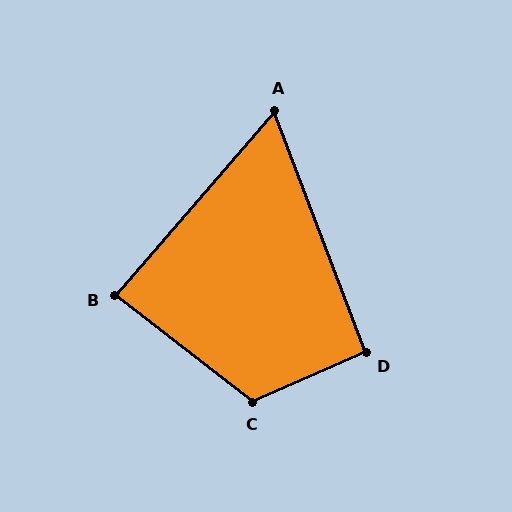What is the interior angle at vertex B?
Approximately 87 degrees (approximately right).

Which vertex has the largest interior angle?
C, at approximately 118 degrees.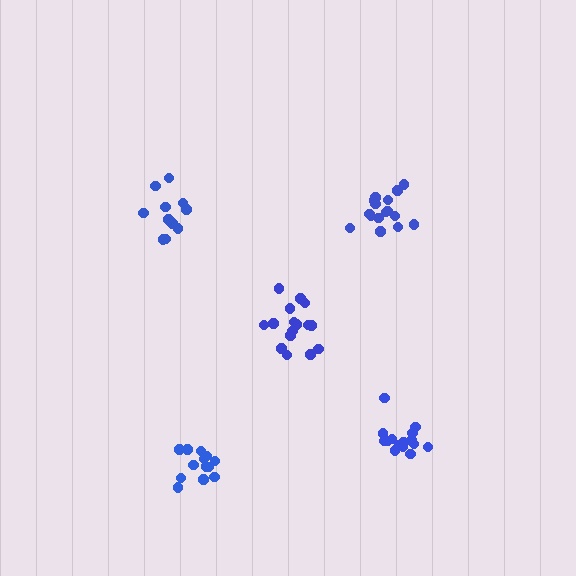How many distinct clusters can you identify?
There are 5 distinct clusters.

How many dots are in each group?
Group 1: 15 dots, Group 2: 16 dots, Group 3: 16 dots, Group 4: 11 dots, Group 5: 13 dots (71 total).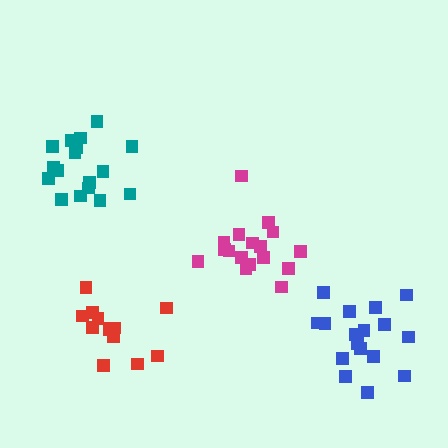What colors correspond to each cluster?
The clusters are colored: red, magenta, teal, blue.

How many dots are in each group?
Group 1: 13 dots, Group 2: 17 dots, Group 3: 17 dots, Group 4: 17 dots (64 total).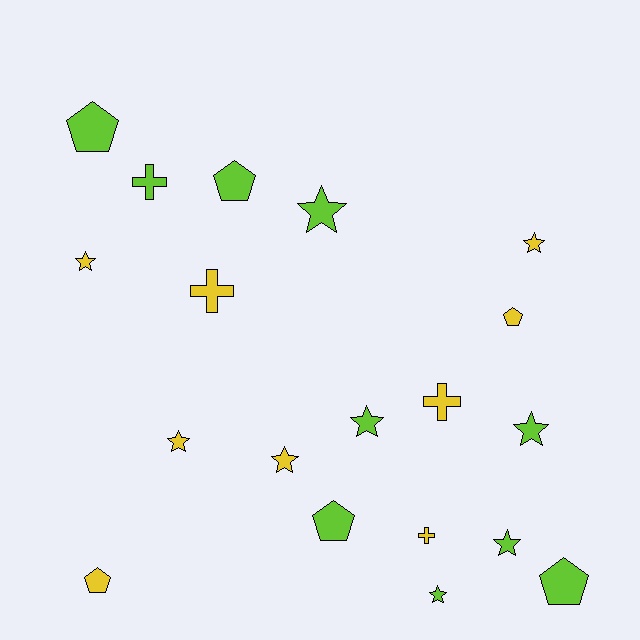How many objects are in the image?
There are 19 objects.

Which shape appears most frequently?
Star, with 9 objects.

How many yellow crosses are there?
There are 3 yellow crosses.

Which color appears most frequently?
Lime, with 10 objects.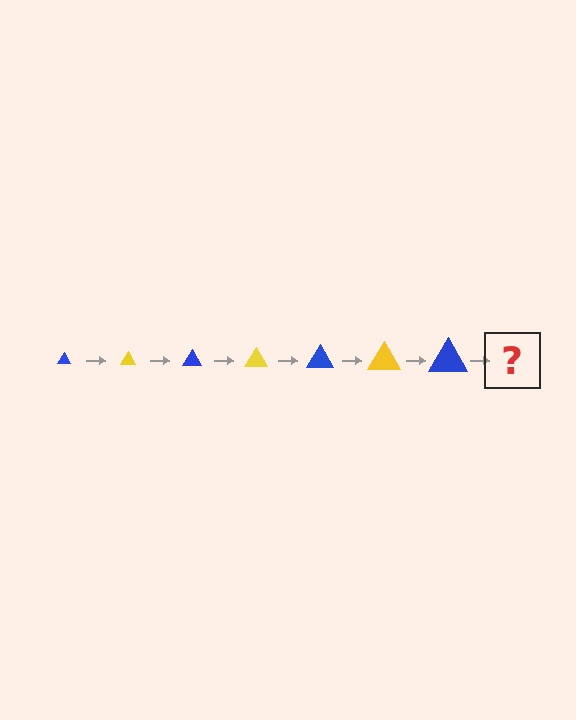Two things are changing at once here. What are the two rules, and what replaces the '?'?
The two rules are that the triangle grows larger each step and the color cycles through blue and yellow. The '?' should be a yellow triangle, larger than the previous one.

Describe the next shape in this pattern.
It should be a yellow triangle, larger than the previous one.